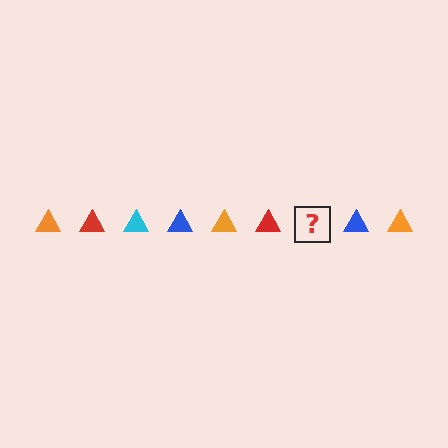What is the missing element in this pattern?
The missing element is a cyan triangle.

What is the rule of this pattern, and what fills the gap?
The rule is that the pattern cycles through orange, red, cyan, blue triangles. The gap should be filled with a cyan triangle.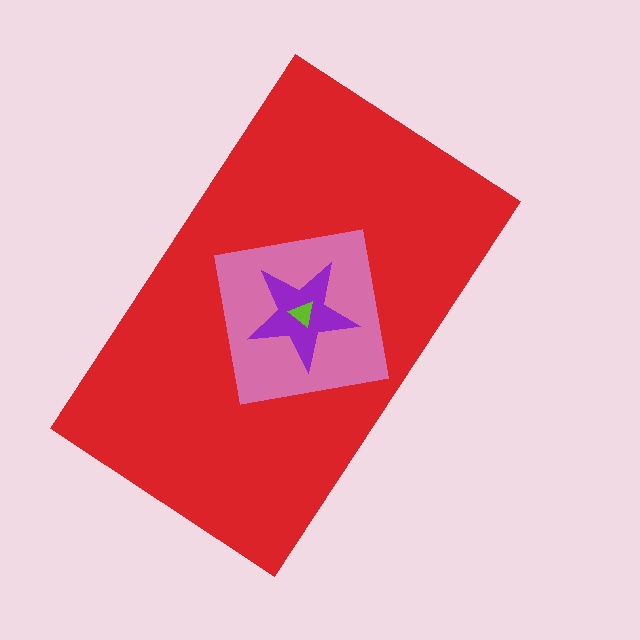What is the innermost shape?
The lime triangle.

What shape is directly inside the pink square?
The purple star.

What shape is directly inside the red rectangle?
The pink square.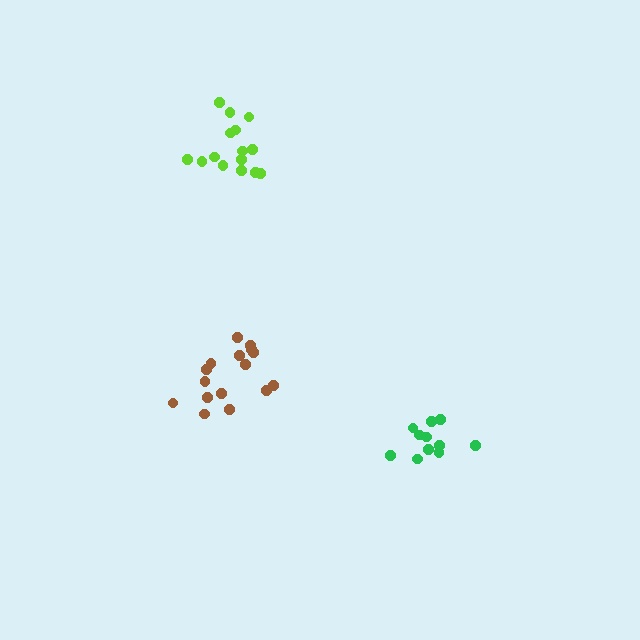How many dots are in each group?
Group 1: 16 dots, Group 2: 11 dots, Group 3: 15 dots (42 total).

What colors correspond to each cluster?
The clusters are colored: brown, green, lime.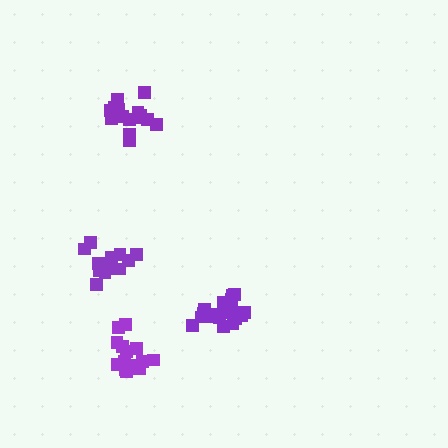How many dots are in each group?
Group 1: 18 dots, Group 2: 20 dots, Group 3: 14 dots, Group 4: 17 dots (69 total).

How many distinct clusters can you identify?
There are 4 distinct clusters.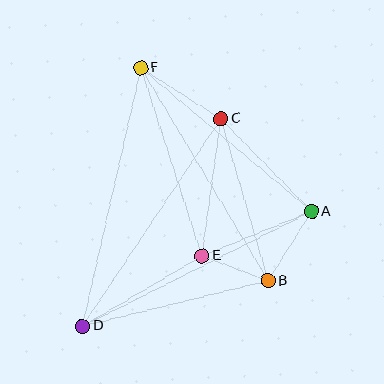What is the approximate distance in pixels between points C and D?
The distance between C and D is approximately 249 pixels.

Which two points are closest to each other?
Points B and E are closest to each other.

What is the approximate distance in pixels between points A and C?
The distance between A and C is approximately 130 pixels.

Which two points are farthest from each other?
Points D and F are farthest from each other.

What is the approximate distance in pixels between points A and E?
The distance between A and E is approximately 118 pixels.